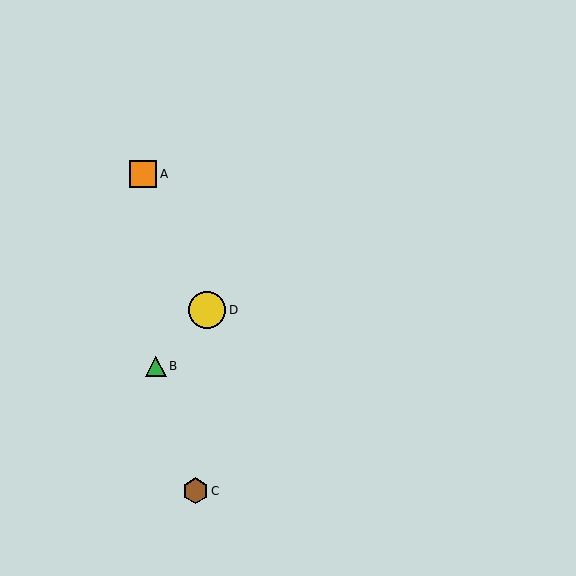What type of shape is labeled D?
Shape D is a yellow circle.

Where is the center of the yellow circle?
The center of the yellow circle is at (207, 310).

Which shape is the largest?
The yellow circle (labeled D) is the largest.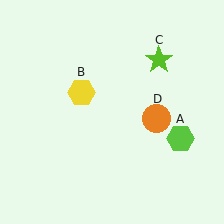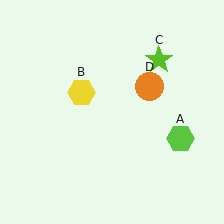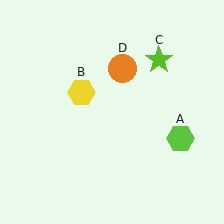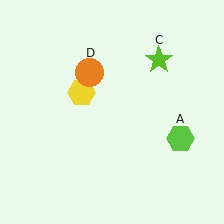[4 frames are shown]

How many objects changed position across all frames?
1 object changed position: orange circle (object D).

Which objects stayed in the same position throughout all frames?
Lime hexagon (object A) and yellow hexagon (object B) and lime star (object C) remained stationary.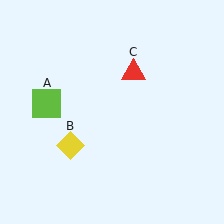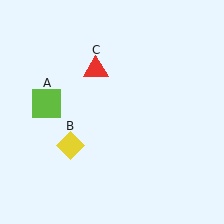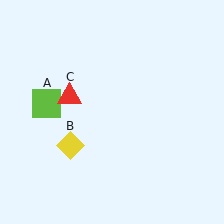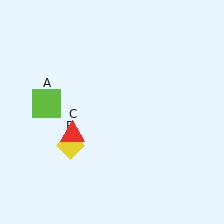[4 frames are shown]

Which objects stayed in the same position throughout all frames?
Lime square (object A) and yellow diamond (object B) remained stationary.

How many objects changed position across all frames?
1 object changed position: red triangle (object C).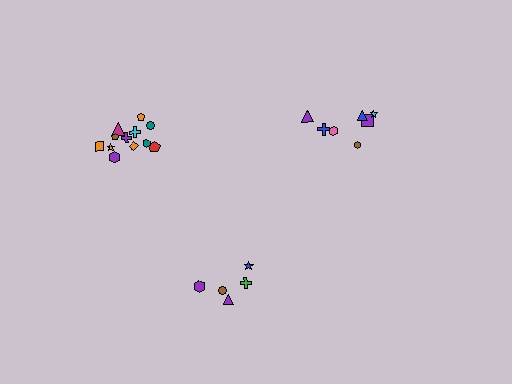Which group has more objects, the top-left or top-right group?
The top-left group.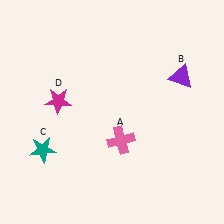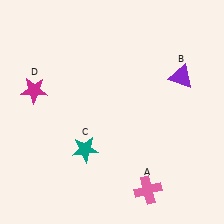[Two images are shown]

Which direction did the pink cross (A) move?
The pink cross (A) moved down.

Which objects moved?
The objects that moved are: the pink cross (A), the teal star (C), the magenta star (D).